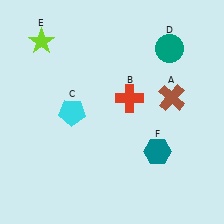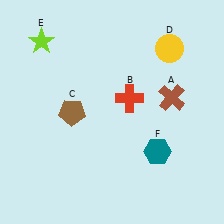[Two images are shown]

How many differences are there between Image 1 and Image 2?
There are 2 differences between the two images.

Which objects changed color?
C changed from cyan to brown. D changed from teal to yellow.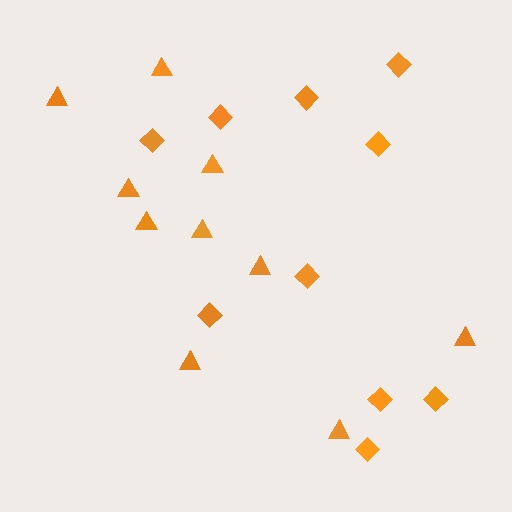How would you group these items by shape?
There are 2 groups: one group of diamonds (10) and one group of triangles (10).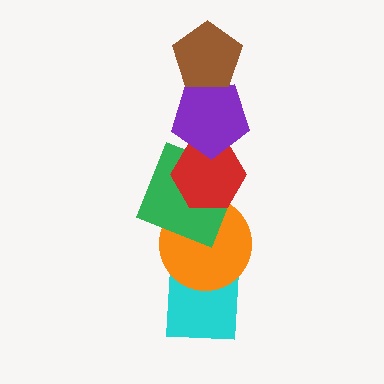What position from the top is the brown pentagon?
The brown pentagon is 1st from the top.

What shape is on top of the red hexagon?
The purple pentagon is on top of the red hexagon.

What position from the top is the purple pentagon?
The purple pentagon is 2nd from the top.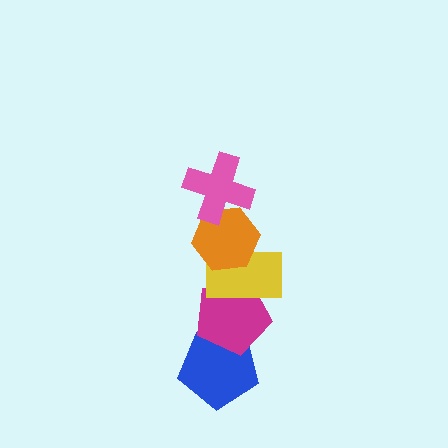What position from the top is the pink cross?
The pink cross is 1st from the top.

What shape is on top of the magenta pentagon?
The yellow rectangle is on top of the magenta pentagon.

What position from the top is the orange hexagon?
The orange hexagon is 2nd from the top.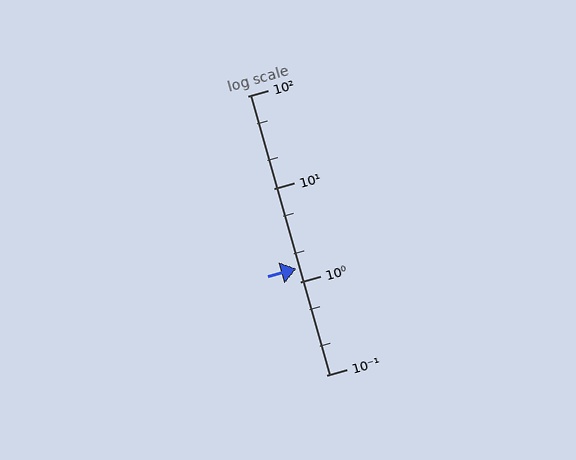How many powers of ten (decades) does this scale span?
The scale spans 3 decades, from 0.1 to 100.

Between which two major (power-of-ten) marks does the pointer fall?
The pointer is between 1 and 10.